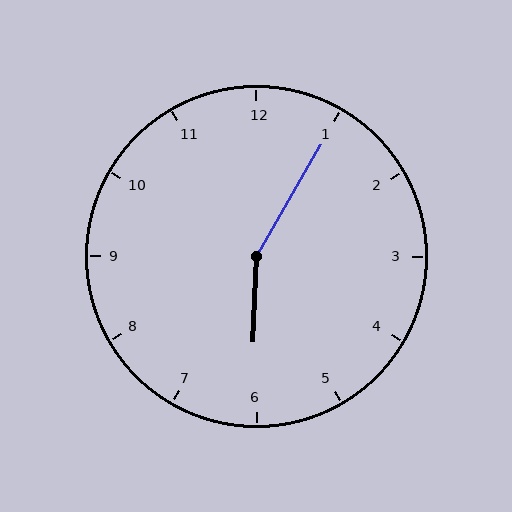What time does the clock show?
6:05.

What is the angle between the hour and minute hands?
Approximately 152 degrees.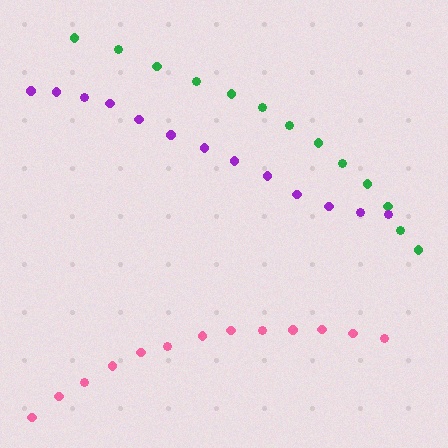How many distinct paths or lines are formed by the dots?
There are 3 distinct paths.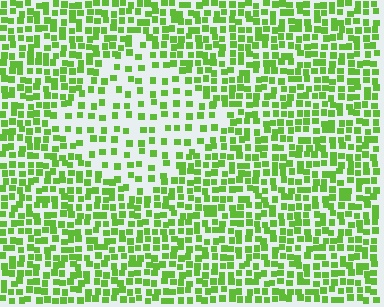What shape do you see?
I see a diamond.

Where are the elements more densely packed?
The elements are more densely packed outside the diamond boundary.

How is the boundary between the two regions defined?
The boundary is defined by a change in element density (approximately 2.1x ratio). All elements are the same color, size, and shape.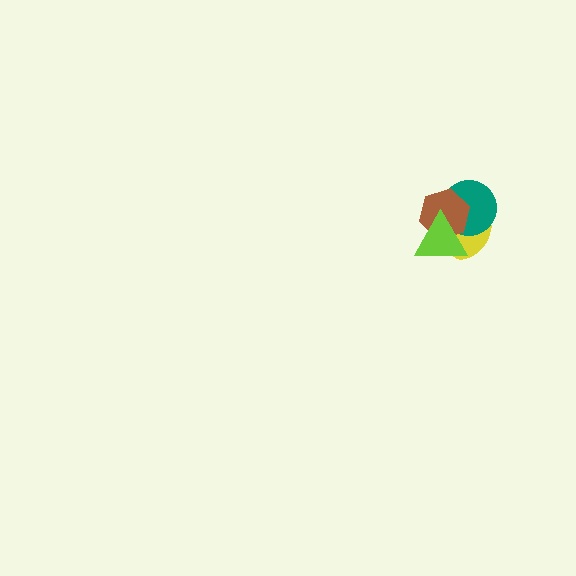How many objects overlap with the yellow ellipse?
3 objects overlap with the yellow ellipse.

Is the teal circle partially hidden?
Yes, it is partially covered by another shape.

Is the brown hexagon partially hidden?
Yes, it is partially covered by another shape.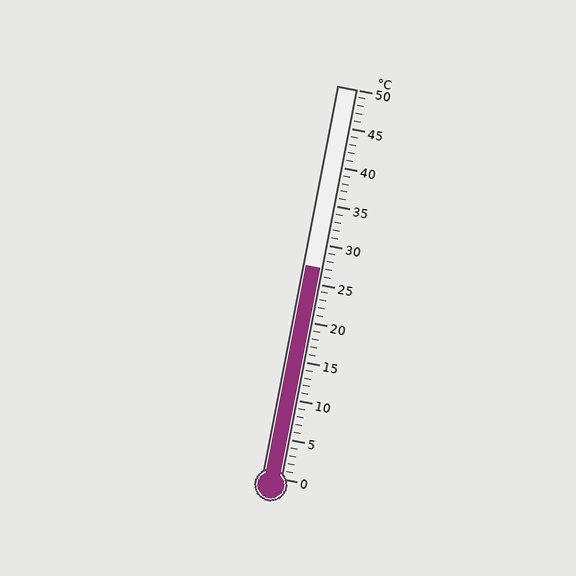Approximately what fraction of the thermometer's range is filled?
The thermometer is filled to approximately 55% of its range.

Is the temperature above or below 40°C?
The temperature is below 40°C.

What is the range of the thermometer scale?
The thermometer scale ranges from 0°C to 50°C.